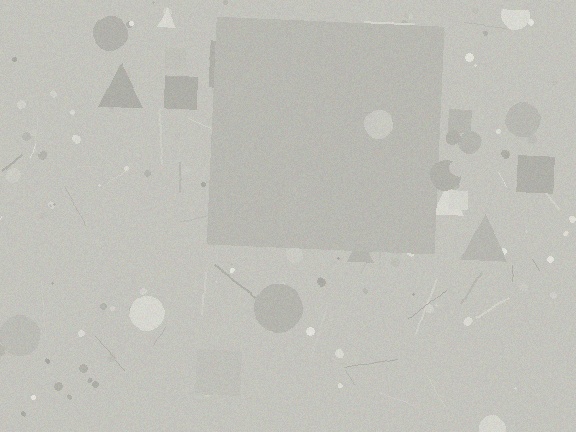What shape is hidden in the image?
A square is hidden in the image.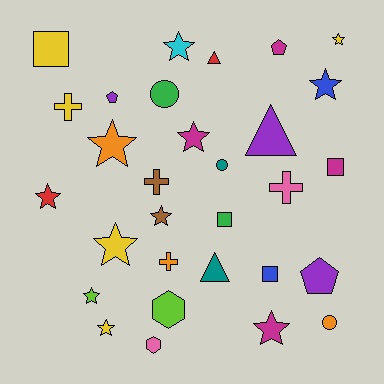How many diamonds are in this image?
There are no diamonds.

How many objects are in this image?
There are 30 objects.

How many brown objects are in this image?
There are 2 brown objects.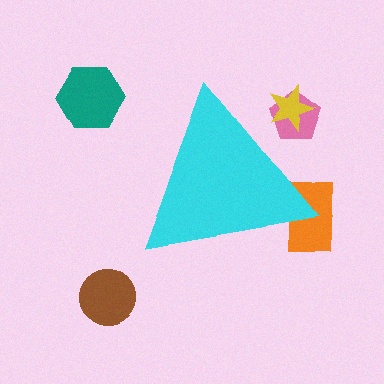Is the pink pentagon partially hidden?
Yes, the pink pentagon is partially hidden behind the cyan triangle.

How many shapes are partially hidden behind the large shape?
3 shapes are partially hidden.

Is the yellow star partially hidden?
Yes, the yellow star is partially hidden behind the cyan triangle.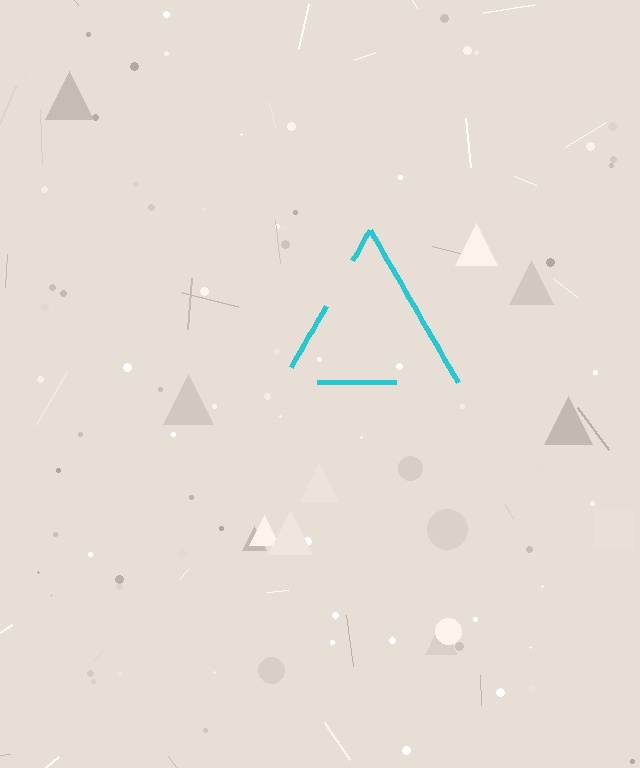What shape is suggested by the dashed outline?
The dashed outline suggests a triangle.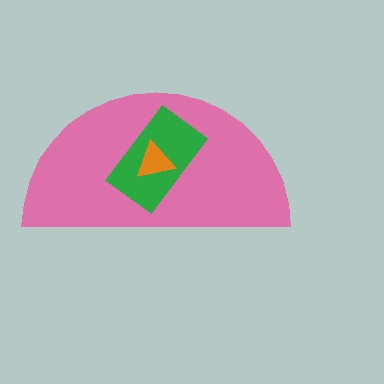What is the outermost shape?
The pink semicircle.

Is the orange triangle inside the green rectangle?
Yes.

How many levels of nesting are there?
3.